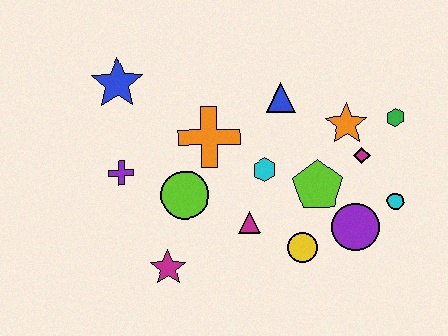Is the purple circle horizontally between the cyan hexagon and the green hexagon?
Yes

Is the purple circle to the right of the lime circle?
Yes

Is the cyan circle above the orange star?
No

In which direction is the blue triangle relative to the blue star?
The blue triangle is to the right of the blue star.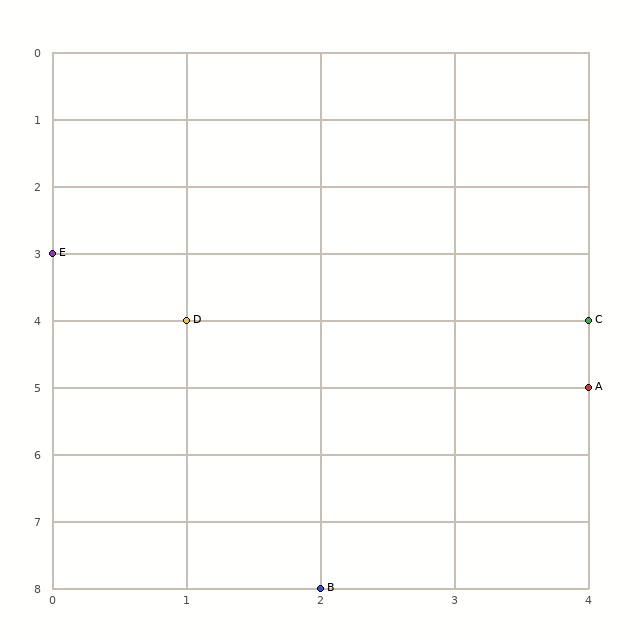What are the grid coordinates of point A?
Point A is at grid coordinates (4, 5).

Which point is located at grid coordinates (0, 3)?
Point E is at (0, 3).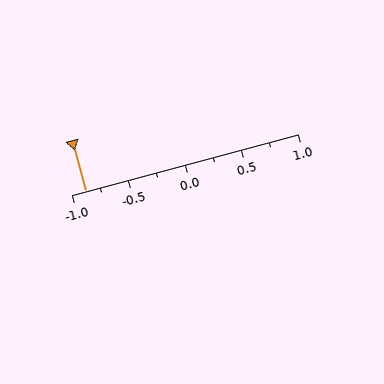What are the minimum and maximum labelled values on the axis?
The axis runs from -1.0 to 1.0.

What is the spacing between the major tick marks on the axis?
The major ticks are spaced 0.5 apart.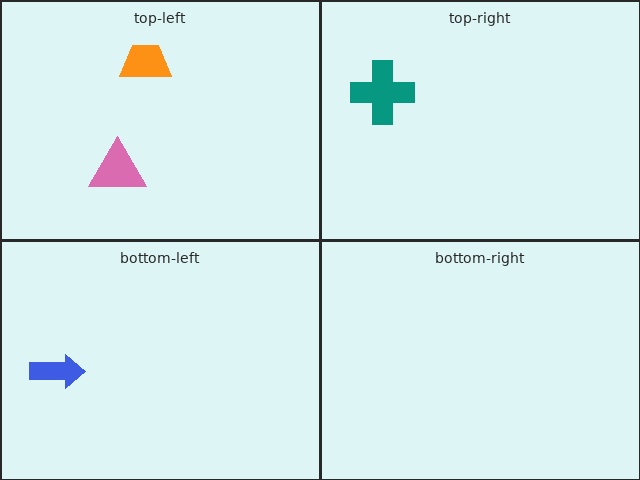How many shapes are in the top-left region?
2.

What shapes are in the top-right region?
The teal cross.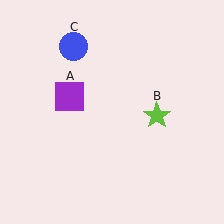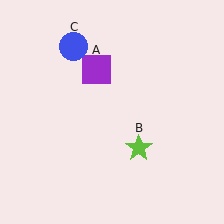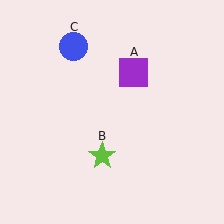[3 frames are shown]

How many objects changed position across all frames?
2 objects changed position: purple square (object A), lime star (object B).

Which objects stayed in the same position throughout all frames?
Blue circle (object C) remained stationary.